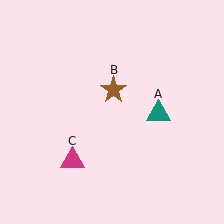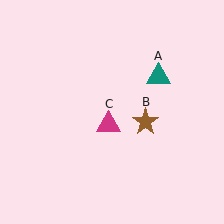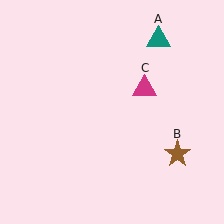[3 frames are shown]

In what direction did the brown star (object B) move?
The brown star (object B) moved down and to the right.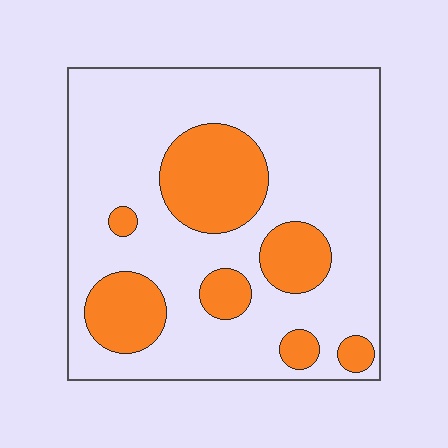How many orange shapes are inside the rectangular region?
7.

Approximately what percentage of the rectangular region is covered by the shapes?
Approximately 25%.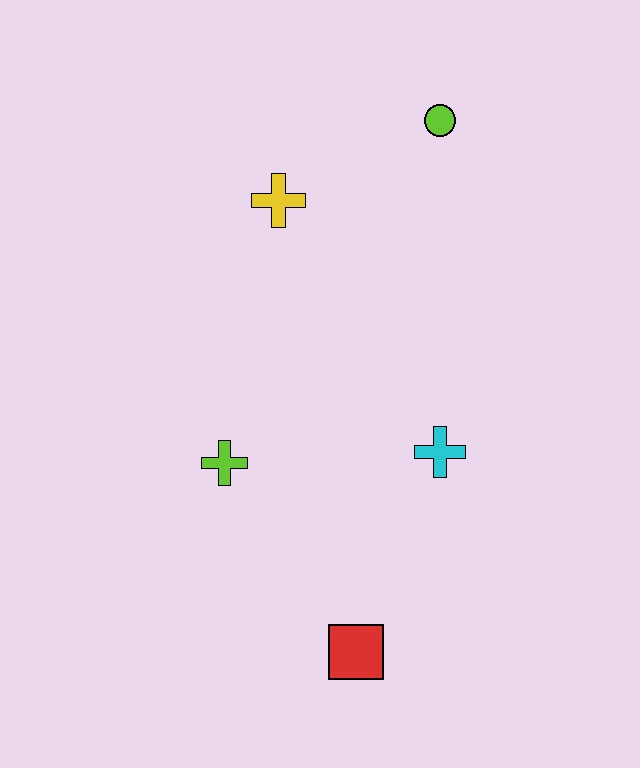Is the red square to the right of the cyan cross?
No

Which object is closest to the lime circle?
The yellow cross is closest to the lime circle.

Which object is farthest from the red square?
The lime circle is farthest from the red square.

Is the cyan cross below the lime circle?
Yes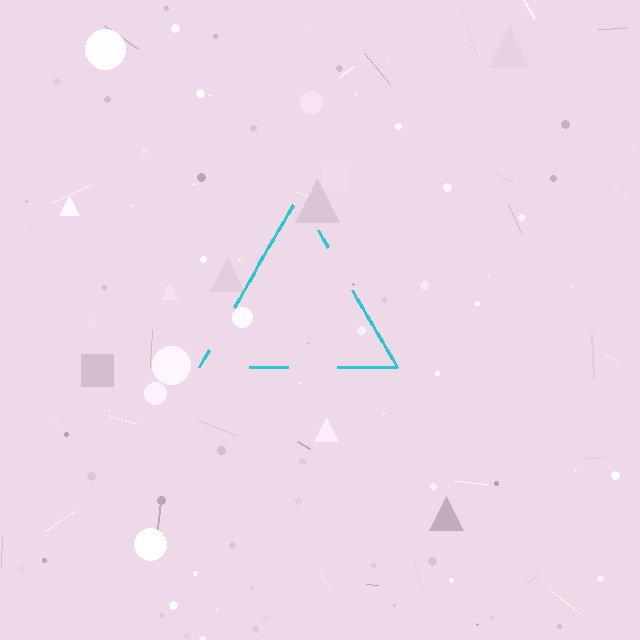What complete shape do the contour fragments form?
The contour fragments form a triangle.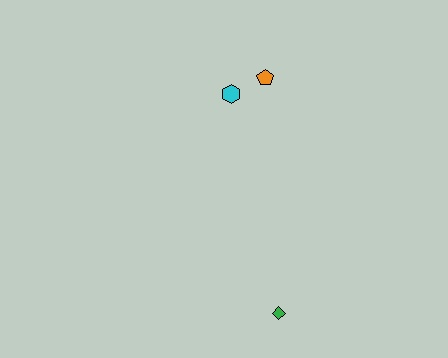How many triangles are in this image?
There are no triangles.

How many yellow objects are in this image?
There are no yellow objects.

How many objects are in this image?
There are 3 objects.